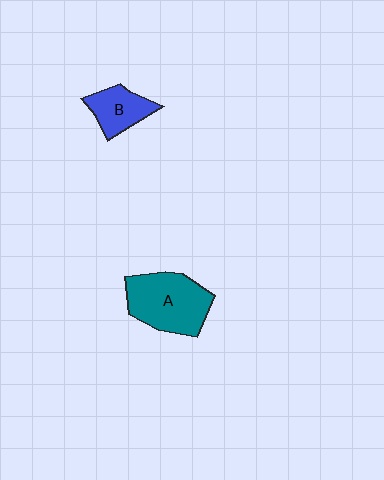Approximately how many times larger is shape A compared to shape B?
Approximately 1.9 times.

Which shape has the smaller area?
Shape B (blue).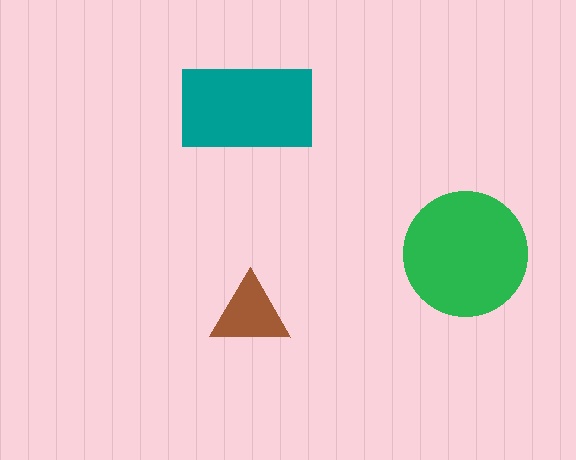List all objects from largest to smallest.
The green circle, the teal rectangle, the brown triangle.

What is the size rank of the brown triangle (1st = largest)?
3rd.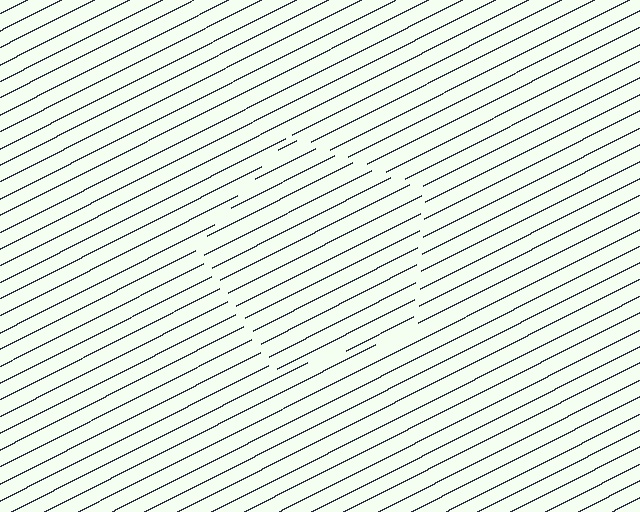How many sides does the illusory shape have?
5 sides — the line-ends trace a pentagon.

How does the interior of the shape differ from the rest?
The interior of the shape contains the same grating, shifted by half a period — the contour is defined by the phase discontinuity where line-ends from the inner and outer gratings abut.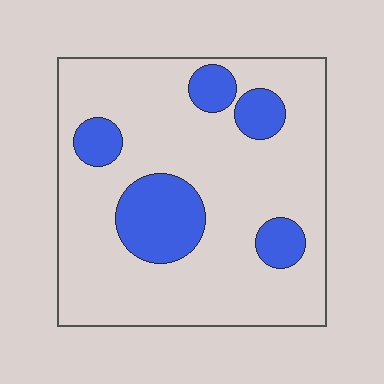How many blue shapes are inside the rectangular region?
5.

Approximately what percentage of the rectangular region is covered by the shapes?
Approximately 20%.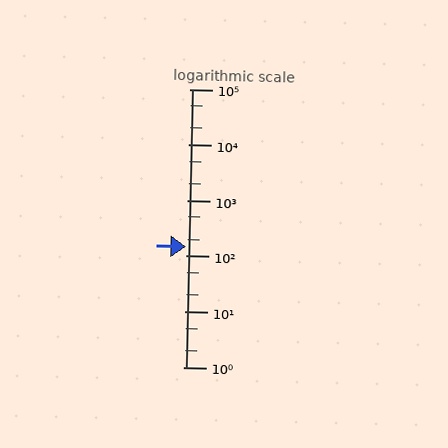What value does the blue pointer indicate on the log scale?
The pointer indicates approximately 150.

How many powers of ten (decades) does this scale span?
The scale spans 5 decades, from 1 to 100000.